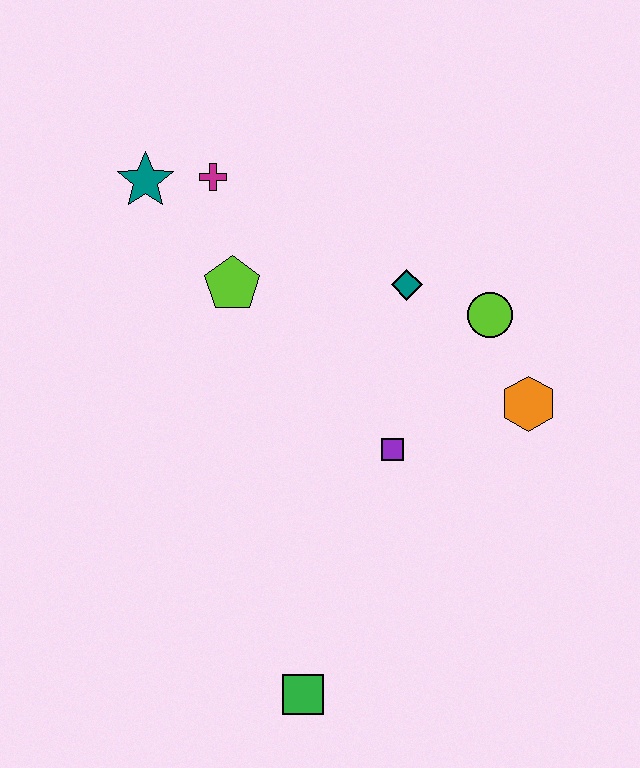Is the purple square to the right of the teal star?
Yes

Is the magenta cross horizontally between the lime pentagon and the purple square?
No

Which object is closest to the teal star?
The magenta cross is closest to the teal star.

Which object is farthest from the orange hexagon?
The teal star is farthest from the orange hexagon.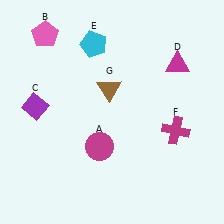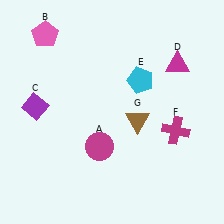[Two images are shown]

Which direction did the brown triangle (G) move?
The brown triangle (G) moved down.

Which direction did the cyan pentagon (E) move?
The cyan pentagon (E) moved right.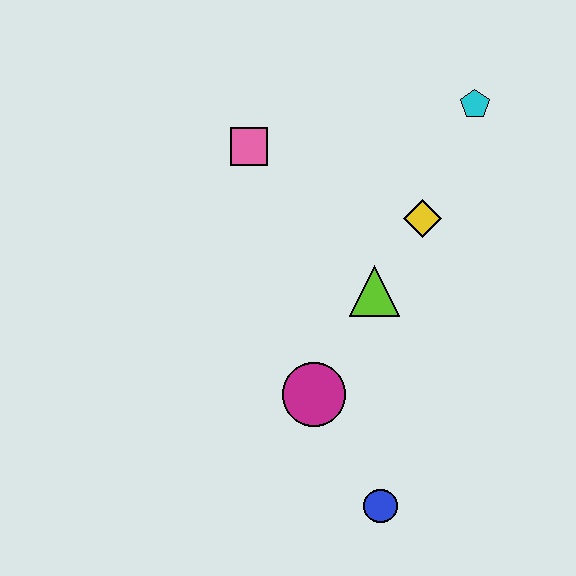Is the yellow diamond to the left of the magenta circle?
No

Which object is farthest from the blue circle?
The cyan pentagon is farthest from the blue circle.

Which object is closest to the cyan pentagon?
The yellow diamond is closest to the cyan pentagon.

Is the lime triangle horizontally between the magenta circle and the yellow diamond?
Yes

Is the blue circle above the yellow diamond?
No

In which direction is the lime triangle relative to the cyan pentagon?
The lime triangle is below the cyan pentagon.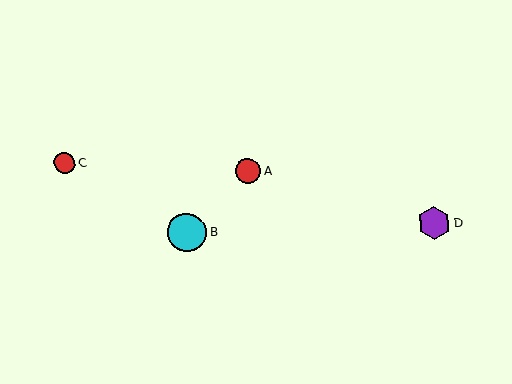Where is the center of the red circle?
The center of the red circle is at (248, 171).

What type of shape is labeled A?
Shape A is a red circle.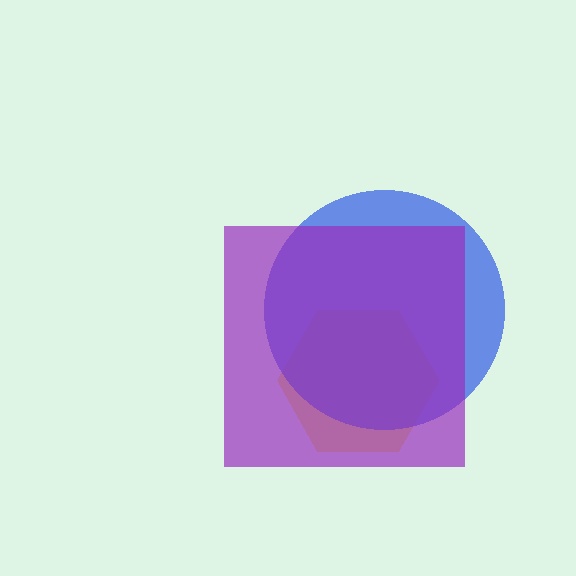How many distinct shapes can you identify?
There are 3 distinct shapes: a yellow hexagon, a blue circle, a purple square.